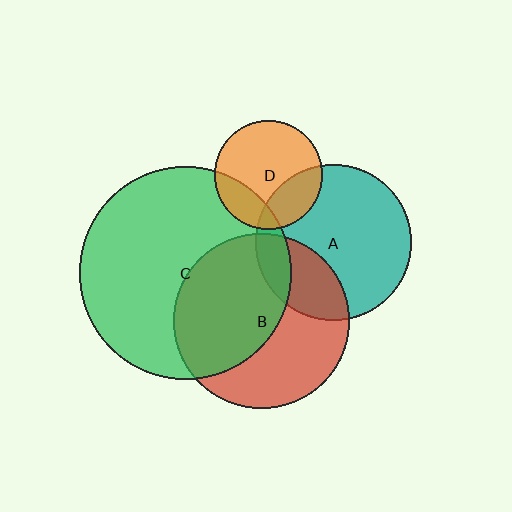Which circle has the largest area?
Circle C (green).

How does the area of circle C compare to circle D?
Approximately 3.9 times.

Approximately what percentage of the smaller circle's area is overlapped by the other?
Approximately 10%.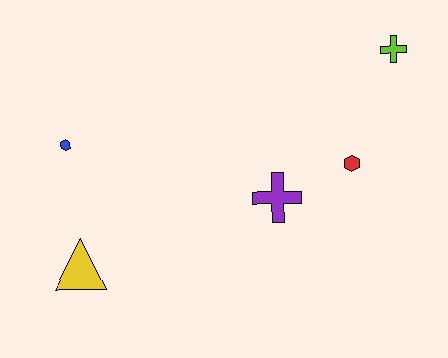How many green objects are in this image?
There are no green objects.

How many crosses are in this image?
There are 2 crosses.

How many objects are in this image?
There are 5 objects.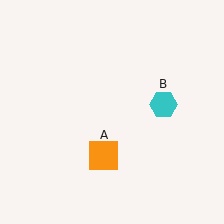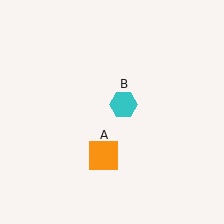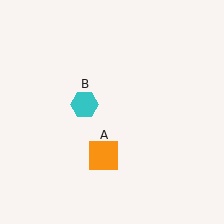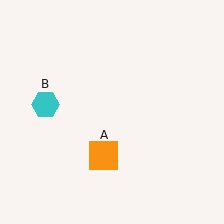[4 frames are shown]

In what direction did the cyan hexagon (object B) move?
The cyan hexagon (object B) moved left.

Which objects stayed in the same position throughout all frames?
Orange square (object A) remained stationary.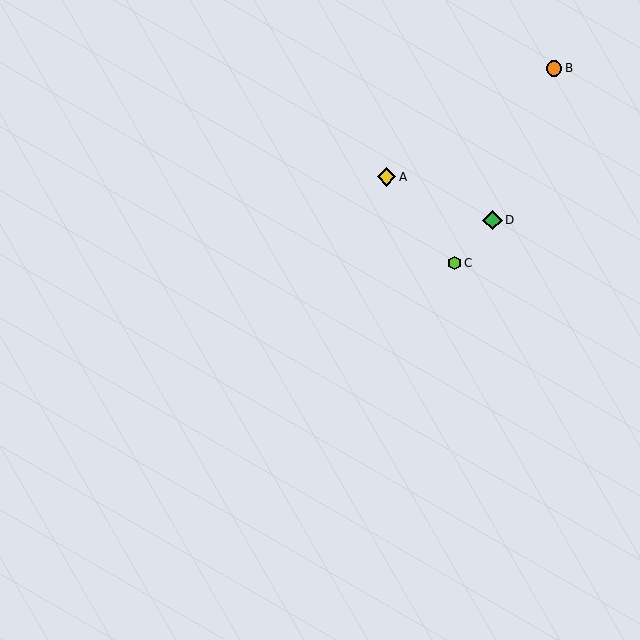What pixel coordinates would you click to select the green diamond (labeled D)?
Click at (493, 220) to select the green diamond D.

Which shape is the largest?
The green diamond (labeled D) is the largest.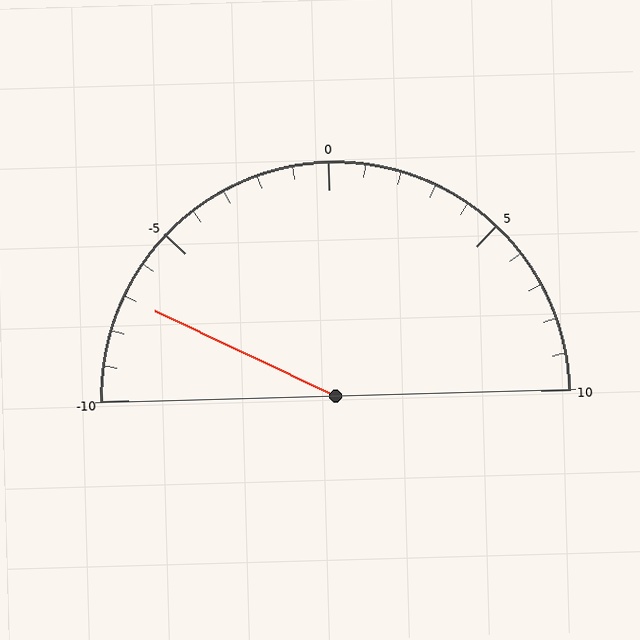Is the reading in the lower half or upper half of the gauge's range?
The reading is in the lower half of the range (-10 to 10).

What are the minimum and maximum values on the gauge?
The gauge ranges from -10 to 10.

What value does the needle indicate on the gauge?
The needle indicates approximately -7.